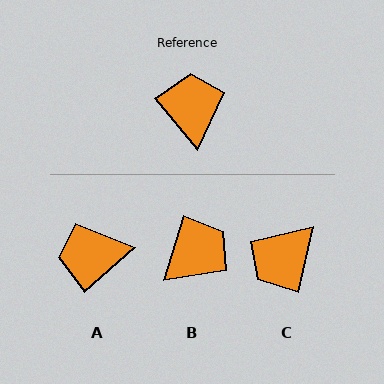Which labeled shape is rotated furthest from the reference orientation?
C, about 128 degrees away.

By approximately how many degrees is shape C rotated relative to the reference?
Approximately 128 degrees counter-clockwise.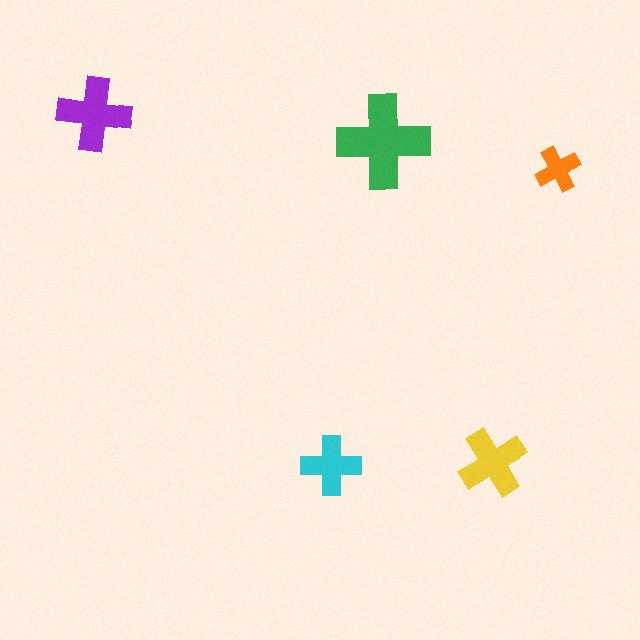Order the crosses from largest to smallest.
the green one, the purple one, the yellow one, the cyan one, the orange one.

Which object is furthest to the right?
The orange cross is rightmost.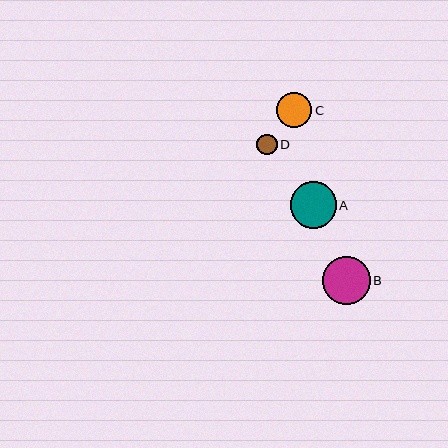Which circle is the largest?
Circle B is the largest with a size of approximately 48 pixels.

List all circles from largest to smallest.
From largest to smallest: B, A, C, D.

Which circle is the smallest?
Circle D is the smallest with a size of approximately 20 pixels.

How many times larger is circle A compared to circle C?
Circle A is approximately 1.3 times the size of circle C.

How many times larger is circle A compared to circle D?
Circle A is approximately 2.3 times the size of circle D.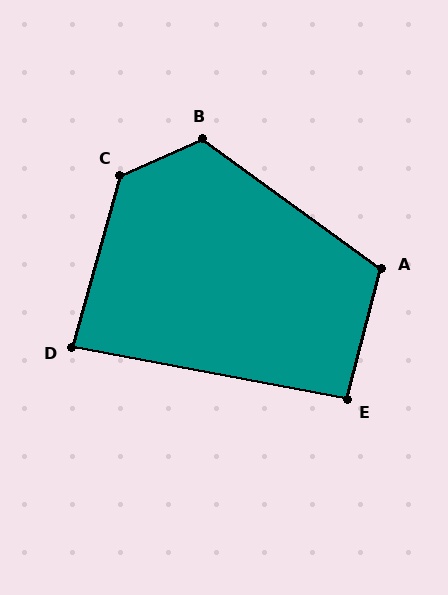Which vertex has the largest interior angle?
C, at approximately 130 degrees.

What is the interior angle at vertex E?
Approximately 94 degrees (approximately right).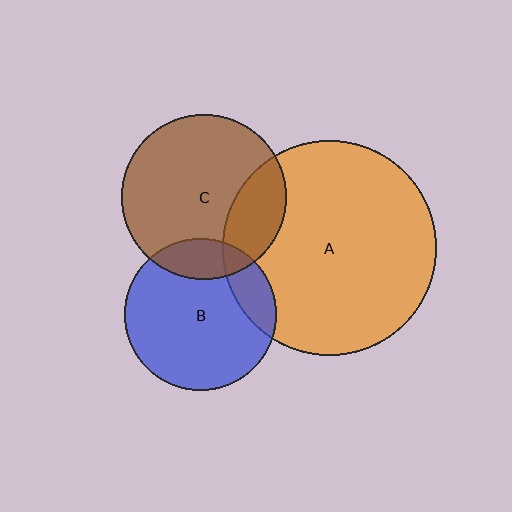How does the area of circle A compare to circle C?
Approximately 1.7 times.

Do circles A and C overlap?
Yes.